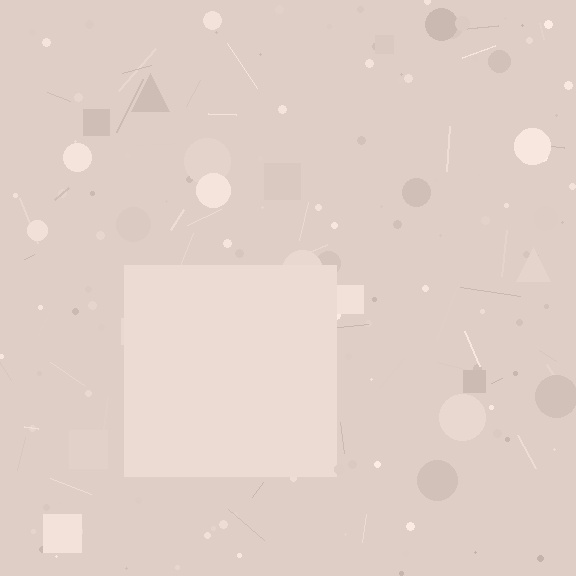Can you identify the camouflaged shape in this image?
The camouflaged shape is a square.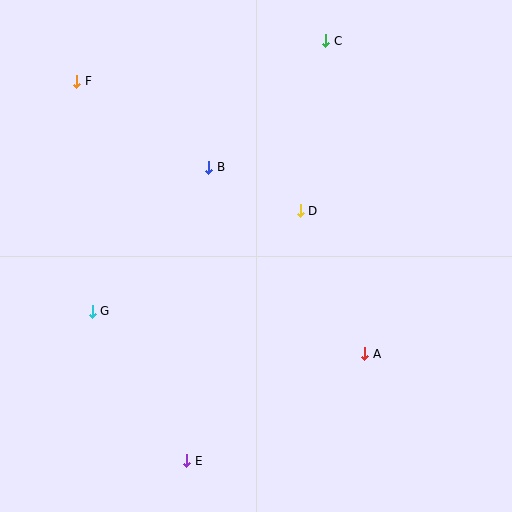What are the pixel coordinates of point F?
Point F is at (77, 81).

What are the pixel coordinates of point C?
Point C is at (326, 41).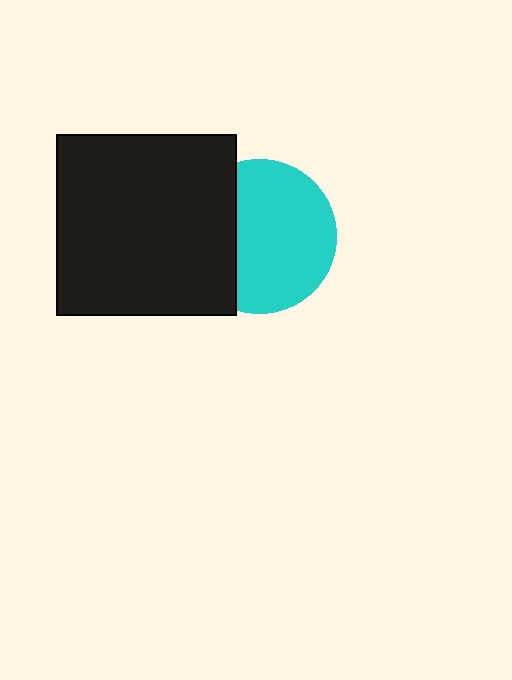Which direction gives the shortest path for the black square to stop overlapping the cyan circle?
Moving left gives the shortest separation.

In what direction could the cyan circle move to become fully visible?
The cyan circle could move right. That would shift it out from behind the black square entirely.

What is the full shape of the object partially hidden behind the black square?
The partially hidden object is a cyan circle.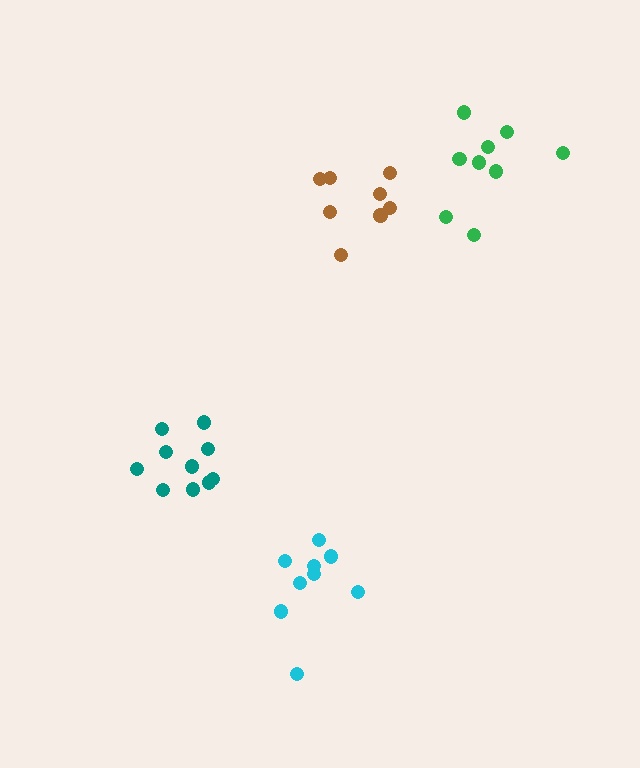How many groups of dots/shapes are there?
There are 4 groups.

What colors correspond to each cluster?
The clusters are colored: brown, cyan, green, teal.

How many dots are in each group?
Group 1: 8 dots, Group 2: 9 dots, Group 3: 9 dots, Group 4: 10 dots (36 total).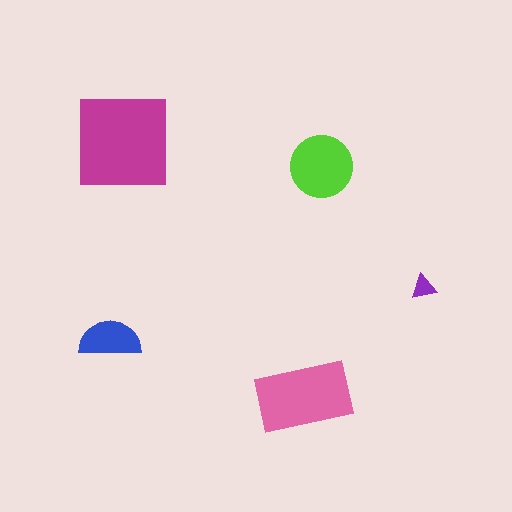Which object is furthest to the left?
The blue semicircle is leftmost.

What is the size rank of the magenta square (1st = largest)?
1st.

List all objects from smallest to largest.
The purple triangle, the blue semicircle, the lime circle, the pink rectangle, the magenta square.